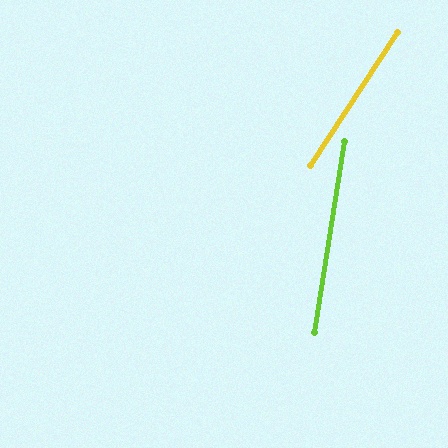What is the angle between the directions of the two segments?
Approximately 24 degrees.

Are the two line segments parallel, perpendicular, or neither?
Neither parallel nor perpendicular — they differ by about 24°.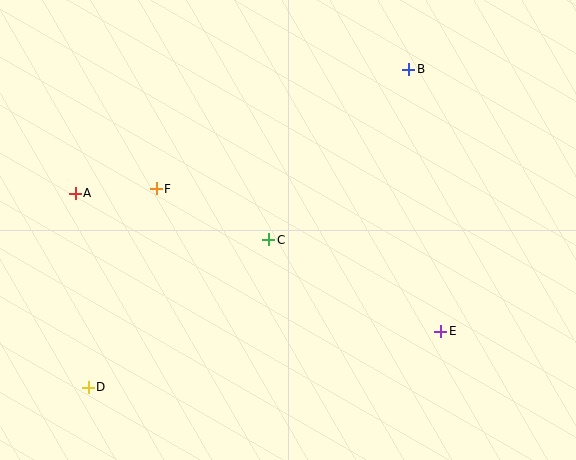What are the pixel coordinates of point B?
Point B is at (409, 69).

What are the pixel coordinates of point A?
Point A is at (75, 193).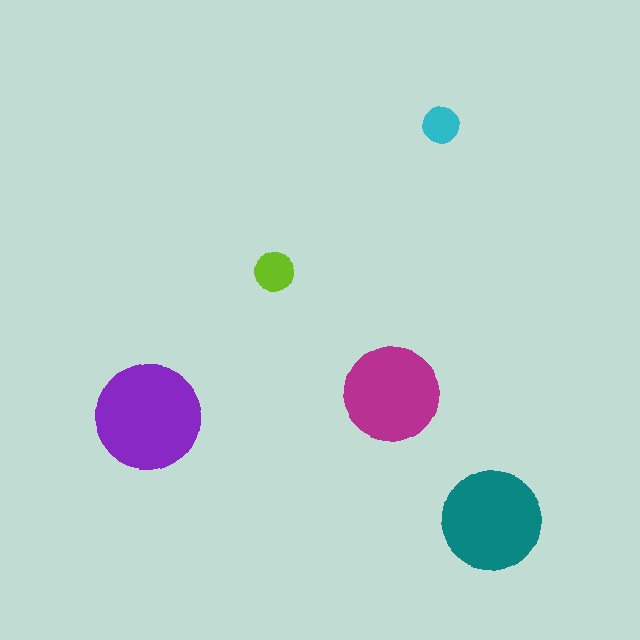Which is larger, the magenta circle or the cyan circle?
The magenta one.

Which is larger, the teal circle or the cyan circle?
The teal one.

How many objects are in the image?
There are 5 objects in the image.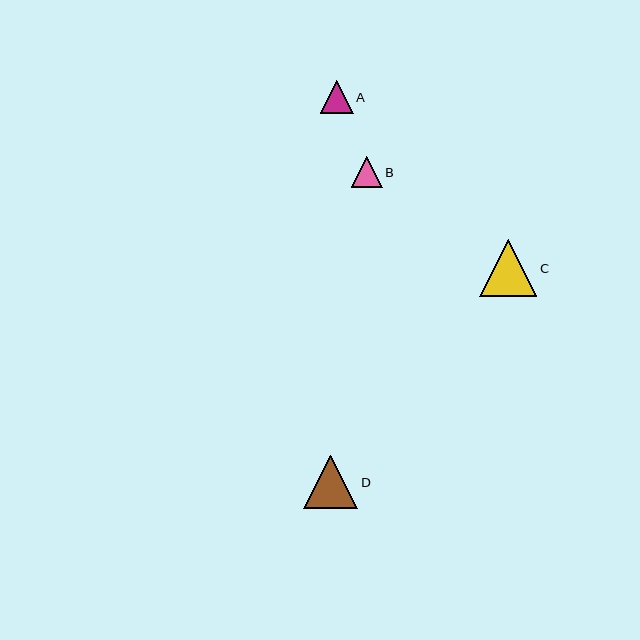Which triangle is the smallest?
Triangle B is the smallest with a size of approximately 31 pixels.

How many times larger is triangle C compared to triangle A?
Triangle C is approximately 1.8 times the size of triangle A.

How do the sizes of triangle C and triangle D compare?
Triangle C and triangle D are approximately the same size.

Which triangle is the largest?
Triangle C is the largest with a size of approximately 57 pixels.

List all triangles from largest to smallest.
From largest to smallest: C, D, A, B.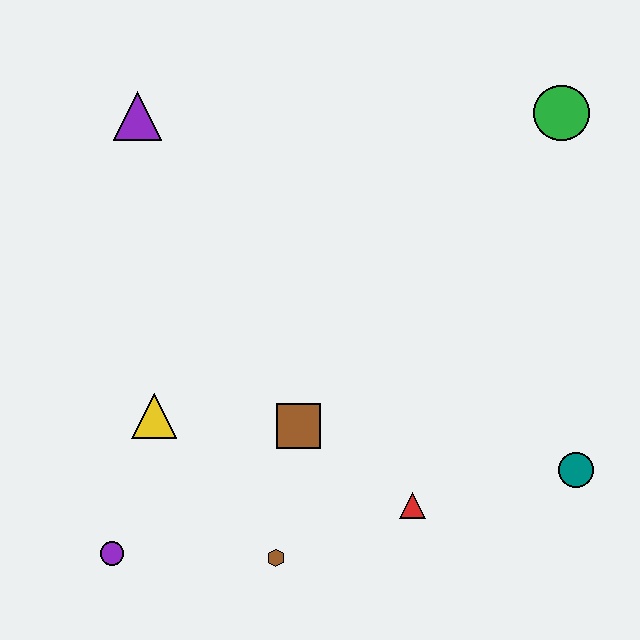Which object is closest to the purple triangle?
The yellow triangle is closest to the purple triangle.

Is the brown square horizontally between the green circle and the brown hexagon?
Yes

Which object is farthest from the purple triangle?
The teal circle is farthest from the purple triangle.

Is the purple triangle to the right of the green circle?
No